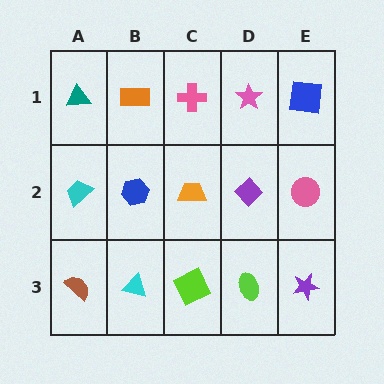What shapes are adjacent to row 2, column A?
A teal triangle (row 1, column A), a brown semicircle (row 3, column A), a blue hexagon (row 2, column B).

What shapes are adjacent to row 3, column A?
A cyan trapezoid (row 2, column A), a cyan triangle (row 3, column B).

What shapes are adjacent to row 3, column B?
A blue hexagon (row 2, column B), a brown semicircle (row 3, column A), a lime square (row 3, column C).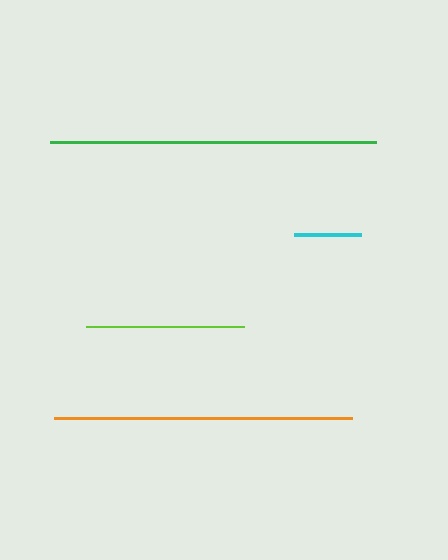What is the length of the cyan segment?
The cyan segment is approximately 67 pixels long.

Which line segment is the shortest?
The cyan line is the shortest at approximately 67 pixels.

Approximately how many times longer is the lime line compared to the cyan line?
The lime line is approximately 2.4 times the length of the cyan line.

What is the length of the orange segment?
The orange segment is approximately 297 pixels long.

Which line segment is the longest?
The green line is the longest at approximately 326 pixels.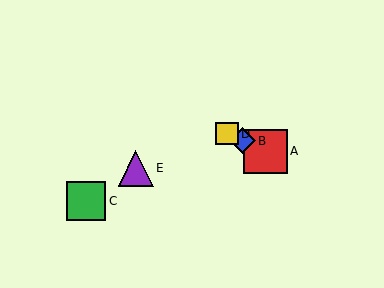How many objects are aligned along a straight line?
3 objects (A, B, D) are aligned along a straight line.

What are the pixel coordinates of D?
Object D is at (227, 134).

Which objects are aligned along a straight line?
Objects A, B, D are aligned along a straight line.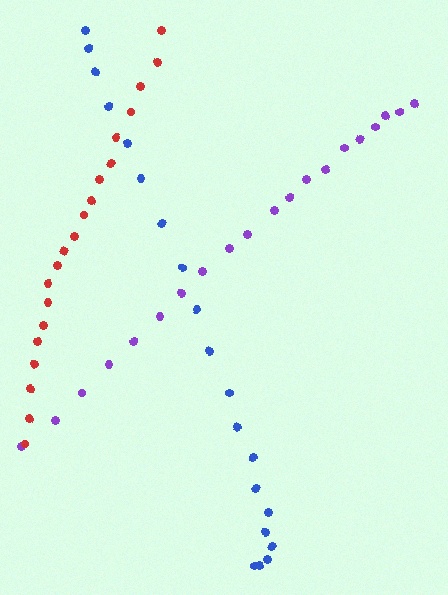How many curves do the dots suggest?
There are 3 distinct paths.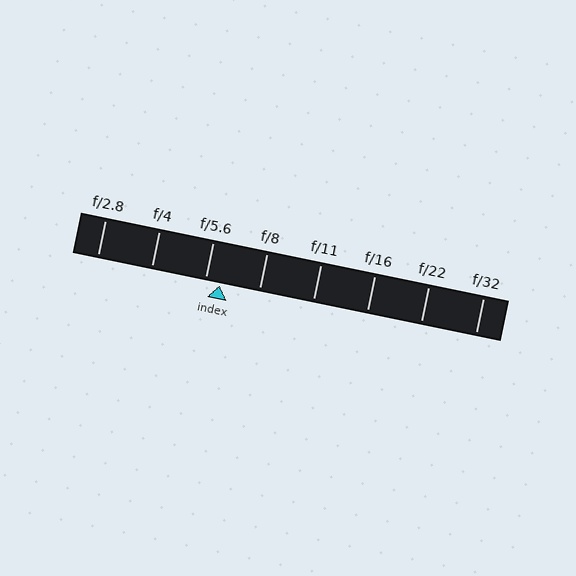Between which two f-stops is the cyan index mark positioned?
The index mark is between f/5.6 and f/8.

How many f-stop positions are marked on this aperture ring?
There are 8 f-stop positions marked.